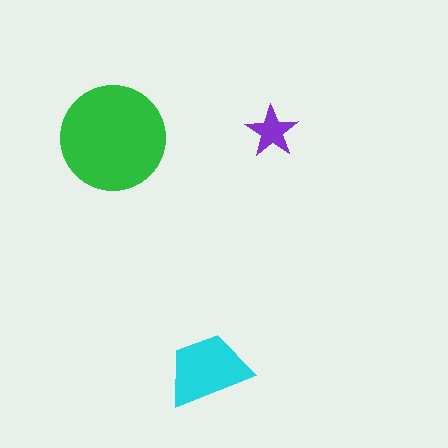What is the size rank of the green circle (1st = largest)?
1st.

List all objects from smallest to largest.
The purple star, the cyan trapezoid, the green circle.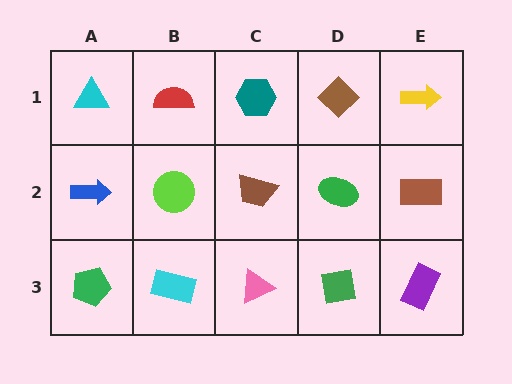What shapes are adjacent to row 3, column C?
A brown trapezoid (row 2, column C), a cyan rectangle (row 3, column B), a green square (row 3, column D).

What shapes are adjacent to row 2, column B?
A red semicircle (row 1, column B), a cyan rectangle (row 3, column B), a blue arrow (row 2, column A), a brown trapezoid (row 2, column C).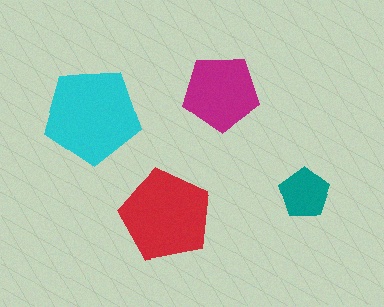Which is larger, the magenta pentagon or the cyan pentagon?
The cyan one.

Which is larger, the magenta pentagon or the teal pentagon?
The magenta one.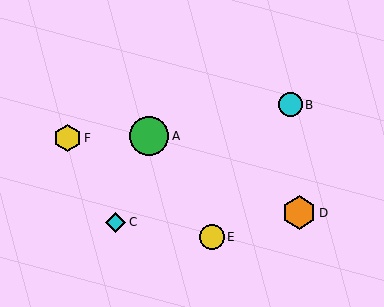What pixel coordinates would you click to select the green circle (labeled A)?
Click at (149, 136) to select the green circle A.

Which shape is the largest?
The green circle (labeled A) is the largest.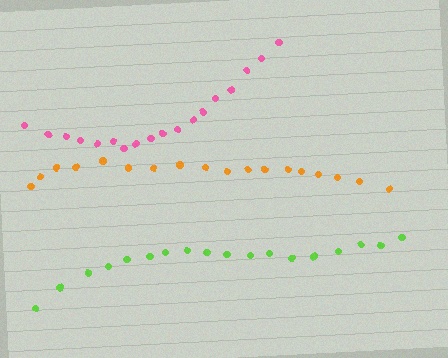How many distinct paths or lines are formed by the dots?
There are 3 distinct paths.